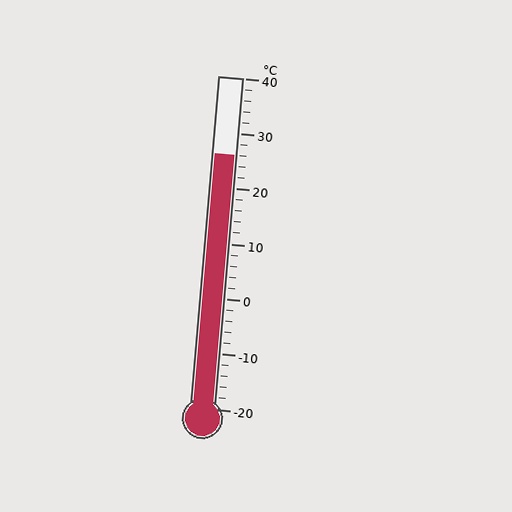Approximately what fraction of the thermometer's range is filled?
The thermometer is filled to approximately 75% of its range.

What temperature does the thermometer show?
The thermometer shows approximately 26°C.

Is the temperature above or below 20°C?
The temperature is above 20°C.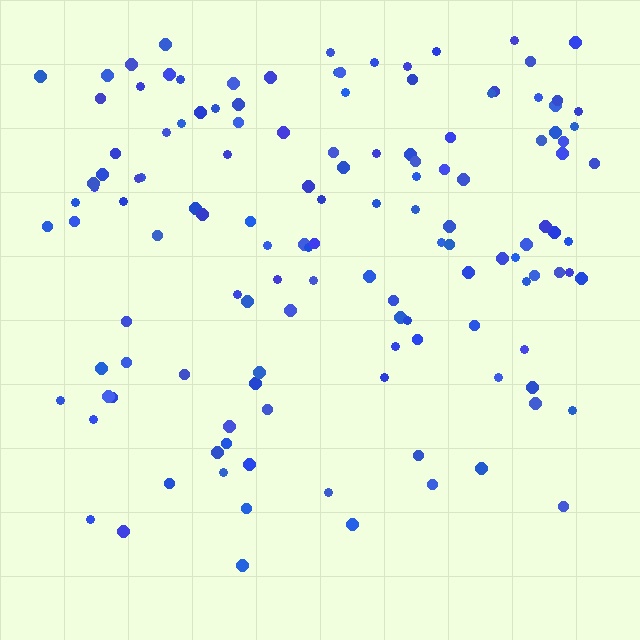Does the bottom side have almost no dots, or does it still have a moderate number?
Still a moderate number, just noticeably fewer than the top.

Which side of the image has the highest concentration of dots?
The top.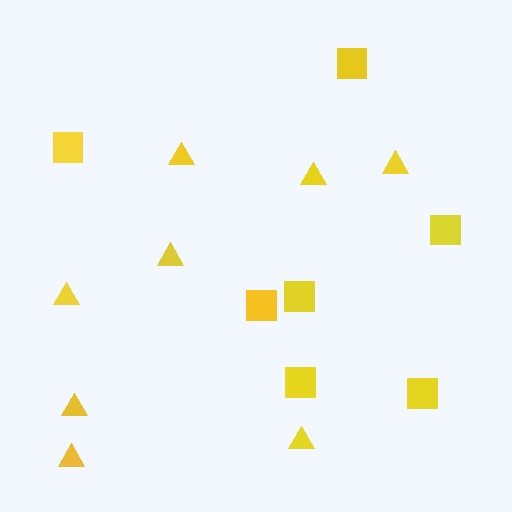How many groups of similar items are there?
There are 2 groups: one group of squares (7) and one group of triangles (8).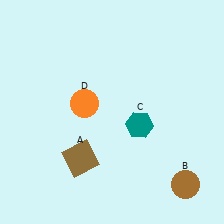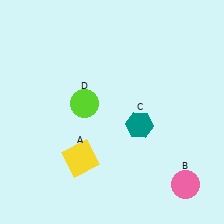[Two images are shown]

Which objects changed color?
A changed from brown to yellow. B changed from brown to pink. D changed from orange to lime.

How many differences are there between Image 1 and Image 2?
There are 3 differences between the two images.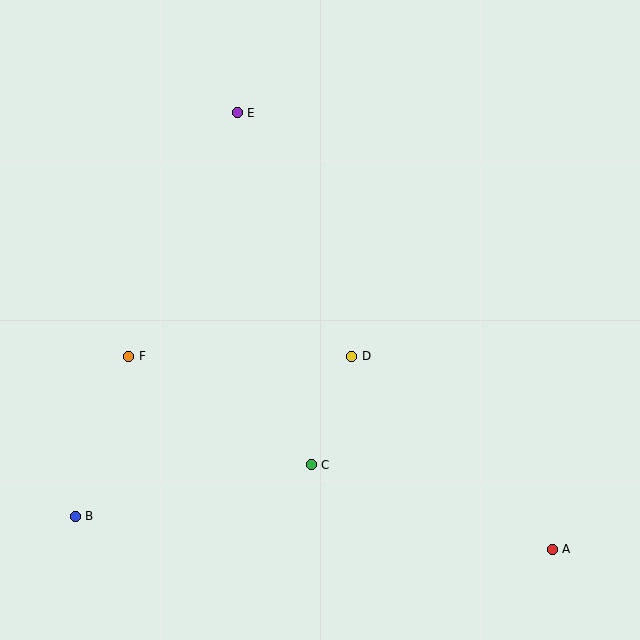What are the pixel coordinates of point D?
Point D is at (352, 356).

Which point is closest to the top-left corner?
Point E is closest to the top-left corner.